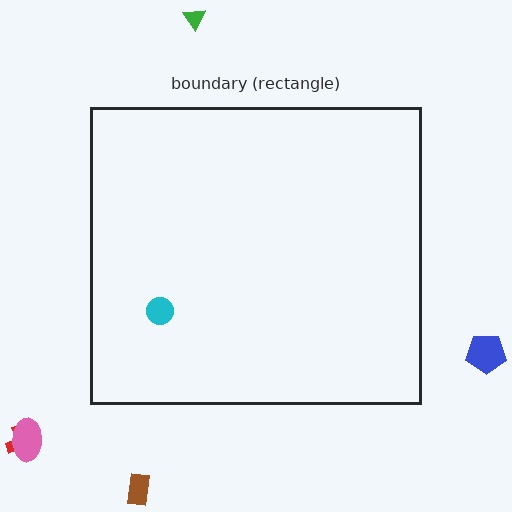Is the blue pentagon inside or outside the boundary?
Outside.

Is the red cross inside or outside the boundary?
Outside.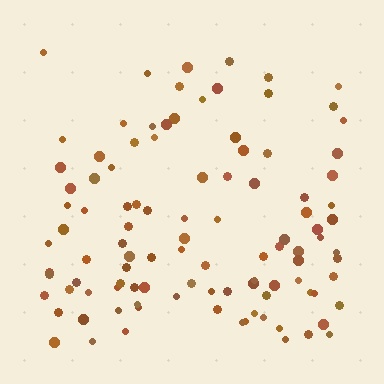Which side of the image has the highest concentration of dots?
The bottom.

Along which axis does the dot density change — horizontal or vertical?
Vertical.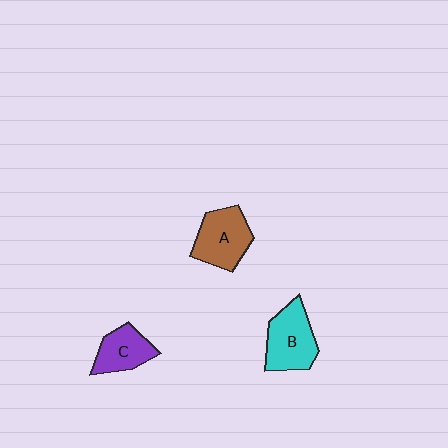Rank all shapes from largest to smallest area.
From largest to smallest: B (cyan), A (brown), C (purple).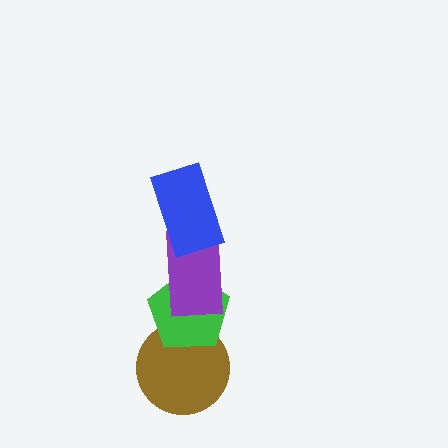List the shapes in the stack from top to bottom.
From top to bottom: the blue rectangle, the purple rectangle, the green pentagon, the brown circle.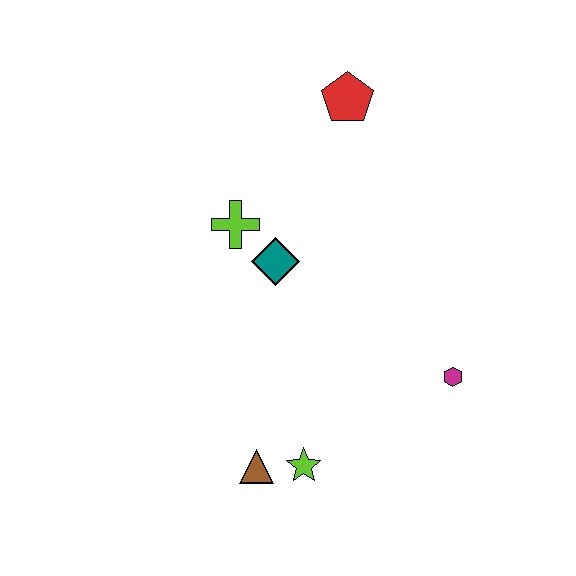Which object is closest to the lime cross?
The teal diamond is closest to the lime cross.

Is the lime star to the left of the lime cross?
No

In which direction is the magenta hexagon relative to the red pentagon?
The magenta hexagon is below the red pentagon.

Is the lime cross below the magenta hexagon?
No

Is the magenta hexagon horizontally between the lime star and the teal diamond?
No